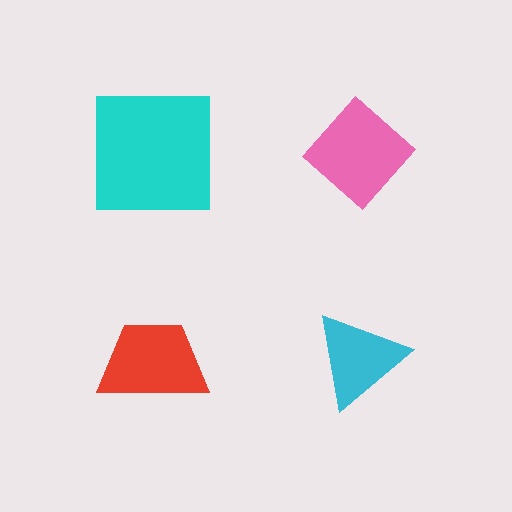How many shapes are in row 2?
2 shapes.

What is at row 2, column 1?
A red trapezoid.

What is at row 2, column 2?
A cyan triangle.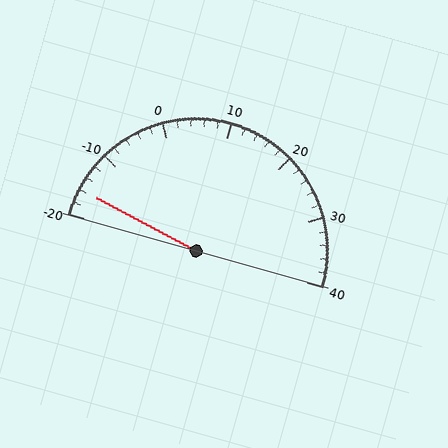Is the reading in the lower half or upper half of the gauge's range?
The reading is in the lower half of the range (-20 to 40).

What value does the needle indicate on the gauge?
The needle indicates approximately -16.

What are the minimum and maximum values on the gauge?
The gauge ranges from -20 to 40.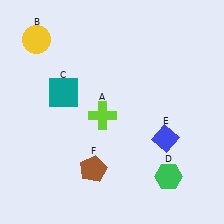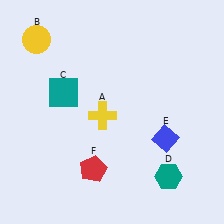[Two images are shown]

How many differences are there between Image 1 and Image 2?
There are 3 differences between the two images.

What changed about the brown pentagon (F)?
In Image 1, F is brown. In Image 2, it changed to red.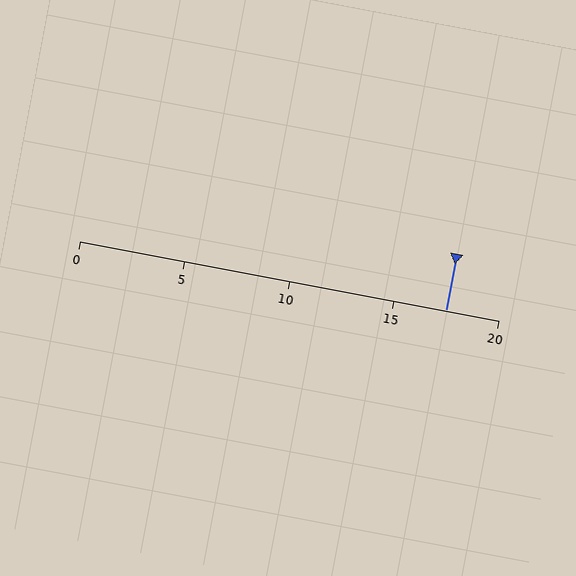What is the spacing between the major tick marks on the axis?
The major ticks are spaced 5 apart.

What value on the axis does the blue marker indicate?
The marker indicates approximately 17.5.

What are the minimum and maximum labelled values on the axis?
The axis runs from 0 to 20.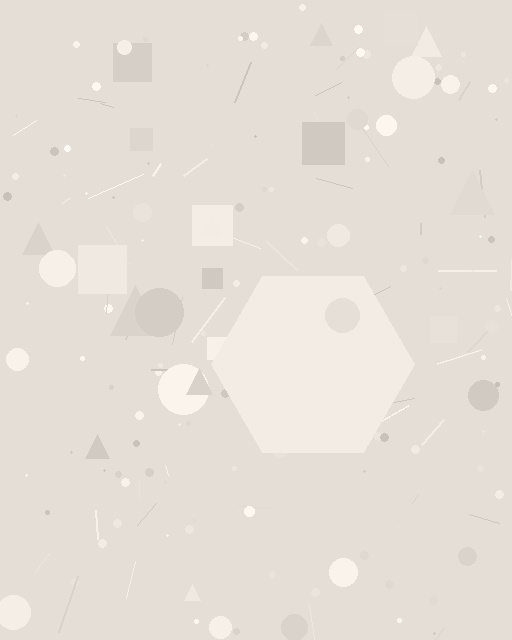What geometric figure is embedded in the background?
A hexagon is embedded in the background.